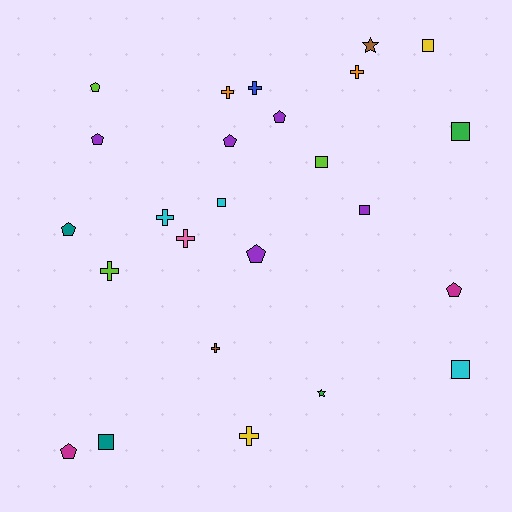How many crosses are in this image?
There are 8 crosses.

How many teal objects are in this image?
There are 2 teal objects.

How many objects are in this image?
There are 25 objects.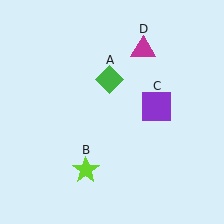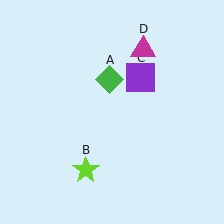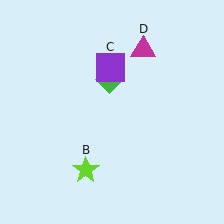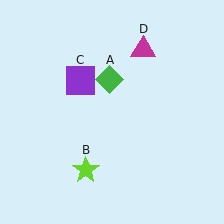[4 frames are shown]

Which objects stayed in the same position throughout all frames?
Green diamond (object A) and lime star (object B) and magenta triangle (object D) remained stationary.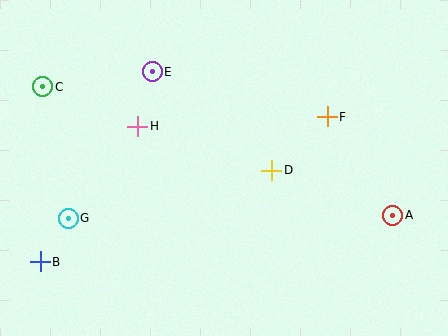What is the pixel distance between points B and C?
The distance between B and C is 175 pixels.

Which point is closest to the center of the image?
Point D at (272, 170) is closest to the center.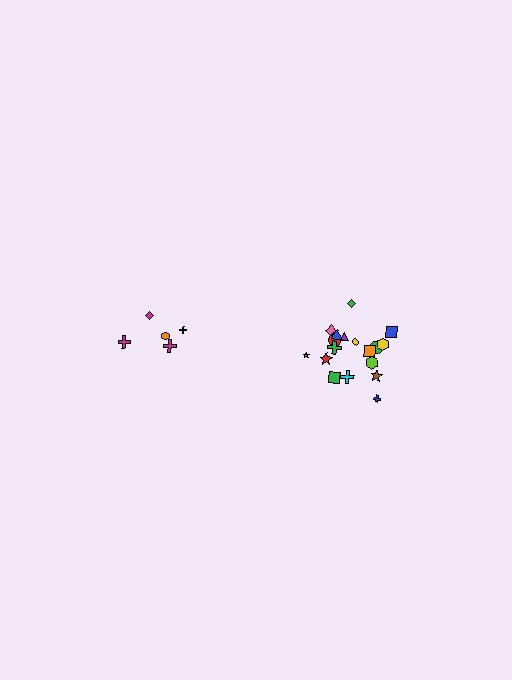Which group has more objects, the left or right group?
The right group.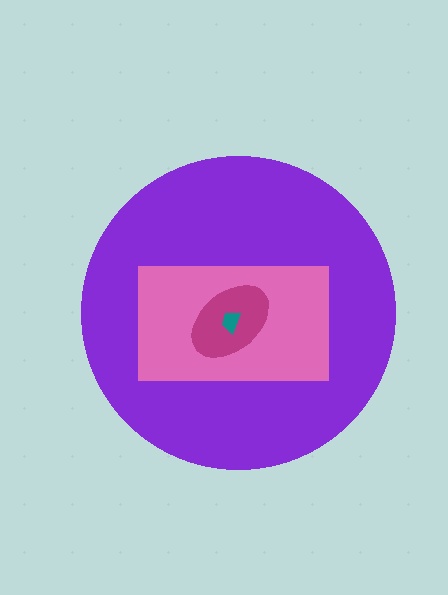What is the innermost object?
The teal trapezoid.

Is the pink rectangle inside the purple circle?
Yes.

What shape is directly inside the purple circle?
The pink rectangle.